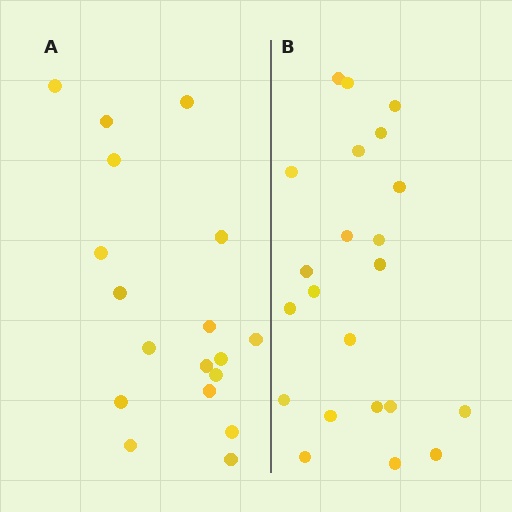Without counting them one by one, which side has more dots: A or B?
Region B (the right region) has more dots.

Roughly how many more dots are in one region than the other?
Region B has about 4 more dots than region A.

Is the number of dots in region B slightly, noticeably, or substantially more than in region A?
Region B has only slightly more — the two regions are fairly close. The ratio is roughly 1.2 to 1.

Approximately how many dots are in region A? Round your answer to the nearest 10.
About 20 dots. (The exact count is 18, which rounds to 20.)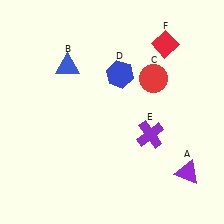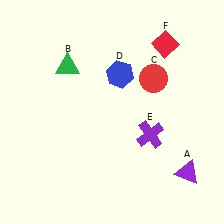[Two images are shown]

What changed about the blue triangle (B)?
In Image 1, B is blue. In Image 2, it changed to green.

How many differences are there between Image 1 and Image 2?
There is 1 difference between the two images.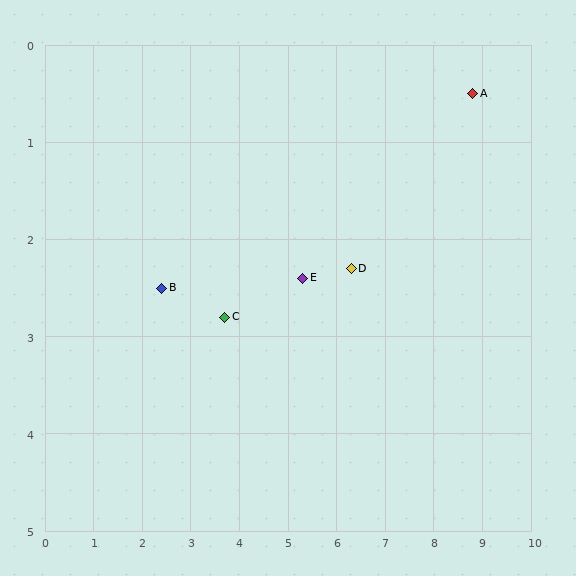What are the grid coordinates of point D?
Point D is at approximately (6.3, 2.3).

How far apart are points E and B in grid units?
Points E and B are about 2.9 grid units apart.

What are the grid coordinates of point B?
Point B is at approximately (2.4, 2.5).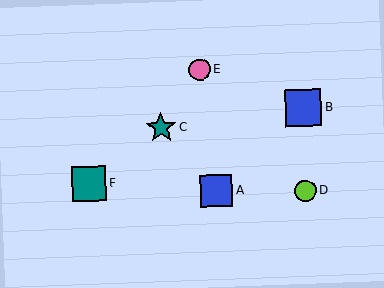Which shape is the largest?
The blue square (labeled B) is the largest.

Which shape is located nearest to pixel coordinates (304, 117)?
The blue square (labeled B) at (303, 108) is nearest to that location.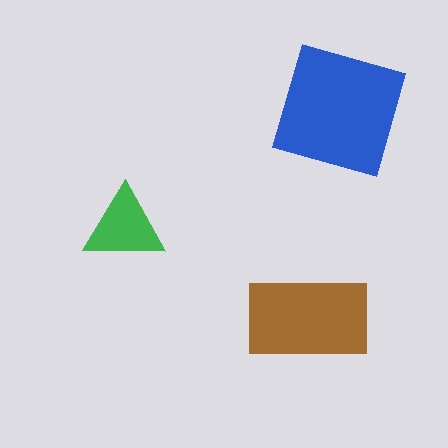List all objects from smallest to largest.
The green triangle, the brown rectangle, the blue square.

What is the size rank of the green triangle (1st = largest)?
3rd.